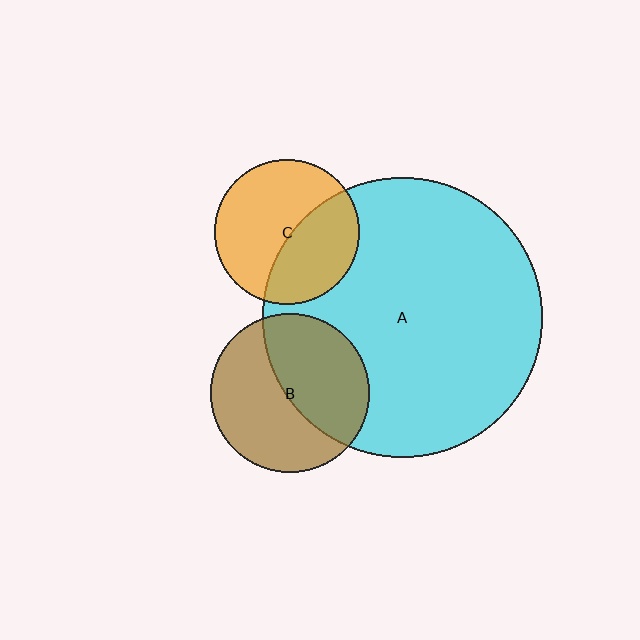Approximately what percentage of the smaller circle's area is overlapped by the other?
Approximately 40%.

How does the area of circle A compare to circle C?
Approximately 3.7 times.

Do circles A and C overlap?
Yes.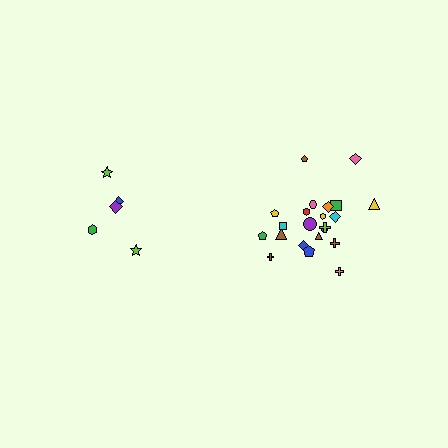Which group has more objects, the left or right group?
The right group.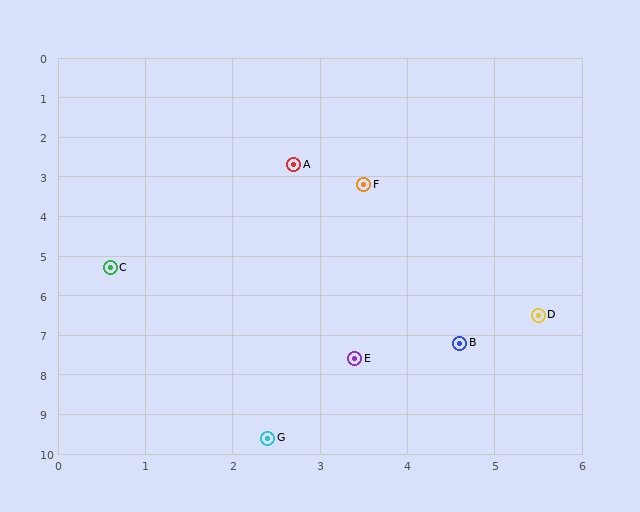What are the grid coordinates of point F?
Point F is at approximately (3.5, 3.2).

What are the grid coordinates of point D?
Point D is at approximately (5.5, 6.5).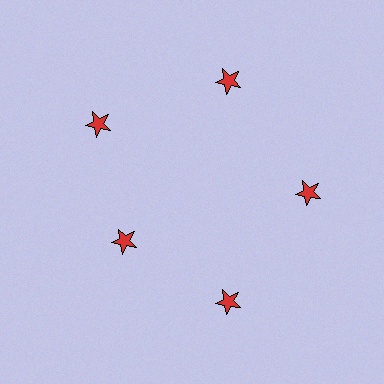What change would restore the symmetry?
The symmetry would be restored by moving it outward, back onto the ring so that all 5 stars sit at equal angles and equal distance from the center.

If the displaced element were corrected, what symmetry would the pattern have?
It would have 5-fold rotational symmetry — the pattern would map onto itself every 72 degrees.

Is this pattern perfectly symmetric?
No. The 5 red stars are arranged in a ring, but one element near the 8 o'clock position is pulled inward toward the center, breaking the 5-fold rotational symmetry.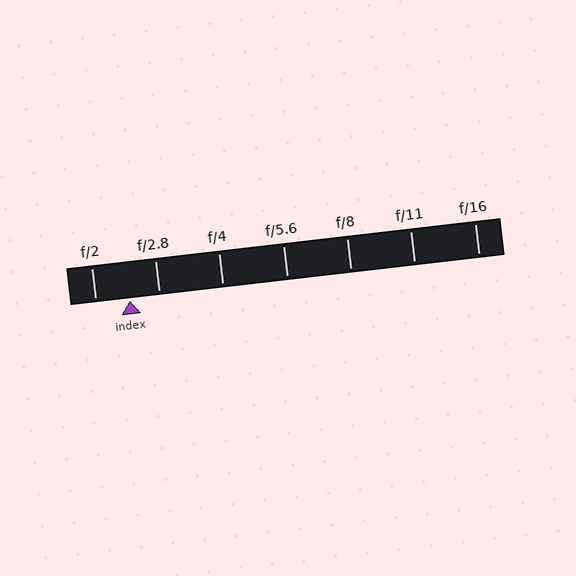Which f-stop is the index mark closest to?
The index mark is closest to f/2.8.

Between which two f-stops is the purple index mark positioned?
The index mark is between f/2 and f/2.8.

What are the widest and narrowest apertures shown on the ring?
The widest aperture shown is f/2 and the narrowest is f/16.